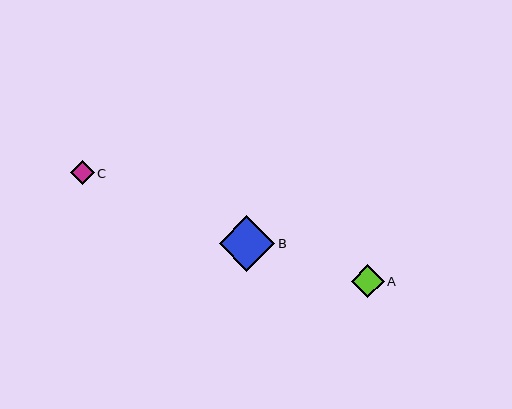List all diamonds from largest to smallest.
From largest to smallest: B, A, C.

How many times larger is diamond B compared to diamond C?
Diamond B is approximately 2.3 times the size of diamond C.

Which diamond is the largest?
Diamond B is the largest with a size of approximately 56 pixels.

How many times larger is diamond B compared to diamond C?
Diamond B is approximately 2.3 times the size of diamond C.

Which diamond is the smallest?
Diamond C is the smallest with a size of approximately 24 pixels.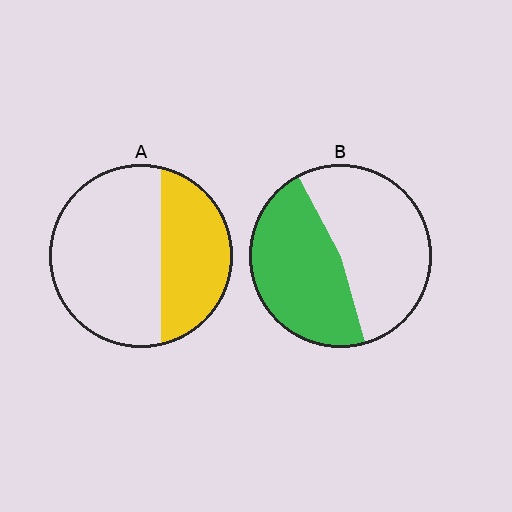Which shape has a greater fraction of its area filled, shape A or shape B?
Shape B.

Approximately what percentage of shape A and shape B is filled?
A is approximately 35% and B is approximately 45%.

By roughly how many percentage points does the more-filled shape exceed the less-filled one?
By roughly 10 percentage points (B over A).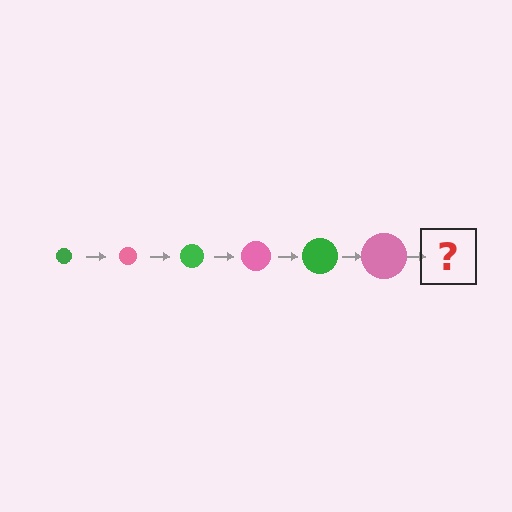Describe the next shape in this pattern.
It should be a green circle, larger than the previous one.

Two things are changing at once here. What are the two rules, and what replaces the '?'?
The two rules are that the circle grows larger each step and the color cycles through green and pink. The '?' should be a green circle, larger than the previous one.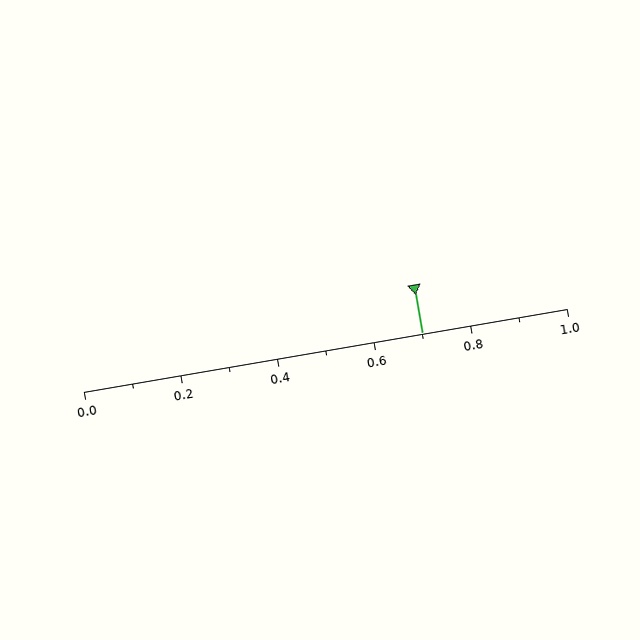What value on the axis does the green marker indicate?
The marker indicates approximately 0.7.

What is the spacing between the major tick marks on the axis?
The major ticks are spaced 0.2 apart.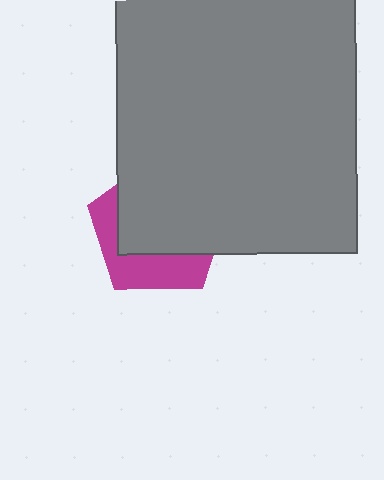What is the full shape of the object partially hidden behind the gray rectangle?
The partially hidden object is a magenta pentagon.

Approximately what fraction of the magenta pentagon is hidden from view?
Roughly 64% of the magenta pentagon is hidden behind the gray rectangle.